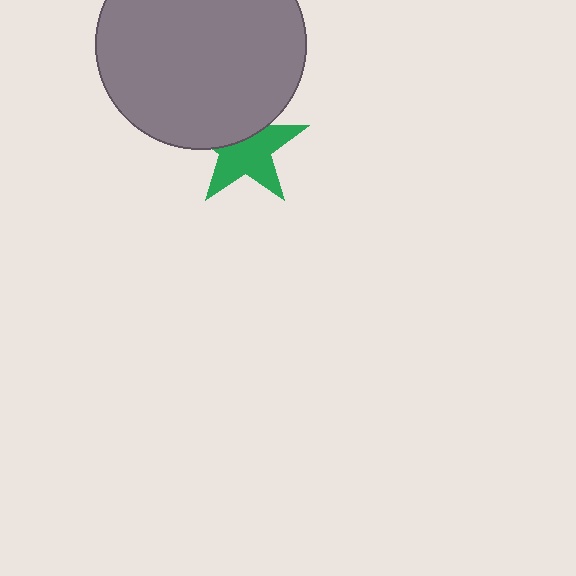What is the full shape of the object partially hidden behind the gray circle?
The partially hidden object is a green star.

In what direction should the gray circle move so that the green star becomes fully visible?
The gray circle should move up. That is the shortest direction to clear the overlap and leave the green star fully visible.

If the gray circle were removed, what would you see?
You would see the complete green star.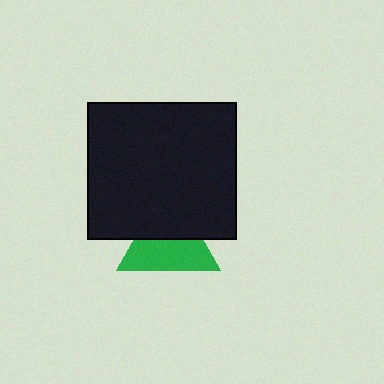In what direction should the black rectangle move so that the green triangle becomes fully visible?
The black rectangle should move up. That is the shortest direction to clear the overlap and leave the green triangle fully visible.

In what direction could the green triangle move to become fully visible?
The green triangle could move down. That would shift it out from behind the black rectangle entirely.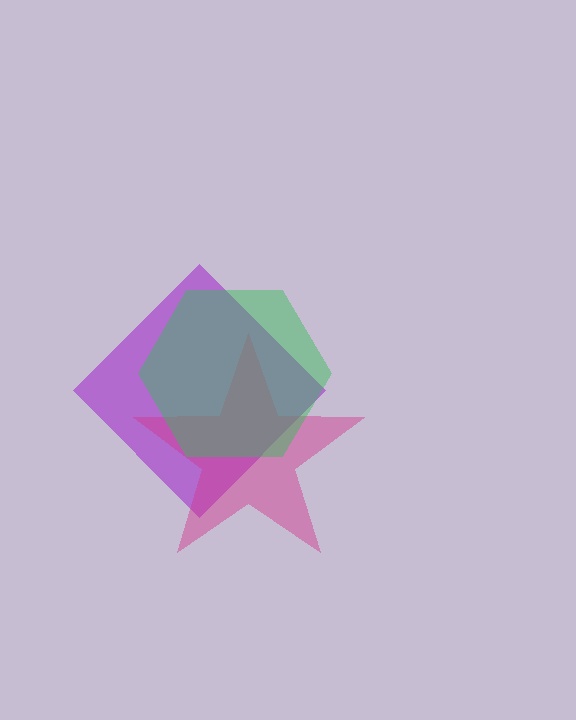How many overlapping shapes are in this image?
There are 3 overlapping shapes in the image.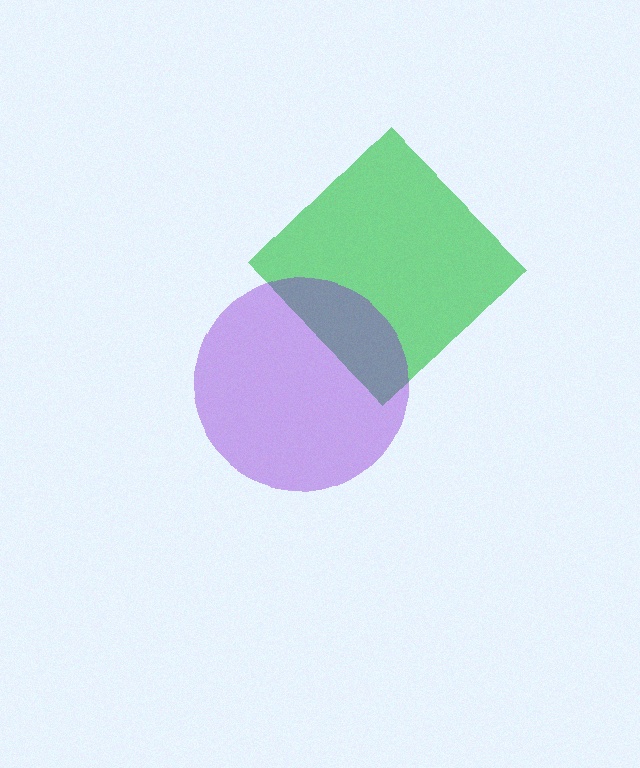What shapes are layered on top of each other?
The layered shapes are: a green diamond, a purple circle.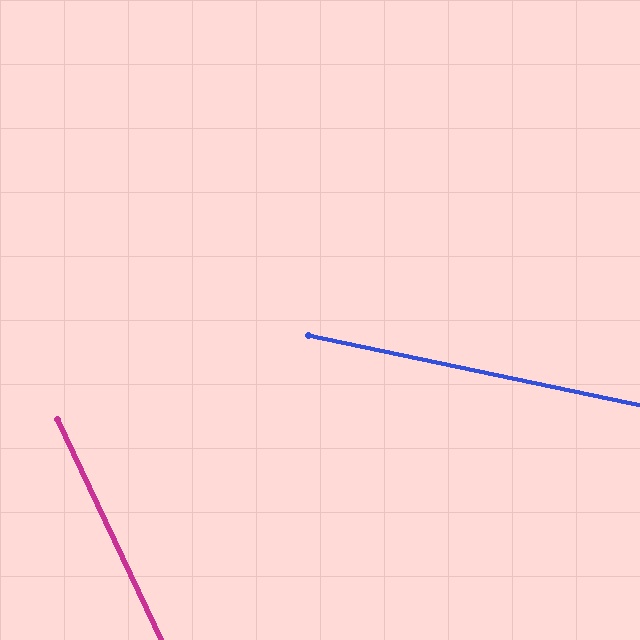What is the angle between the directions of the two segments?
Approximately 53 degrees.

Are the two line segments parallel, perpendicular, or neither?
Neither parallel nor perpendicular — they differ by about 53°.